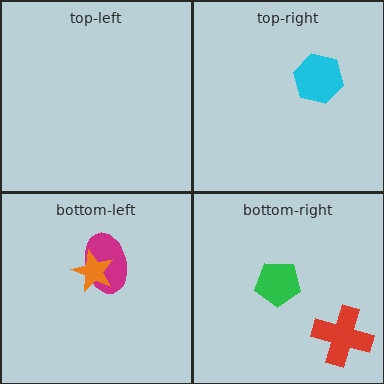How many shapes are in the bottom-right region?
2.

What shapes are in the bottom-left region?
The magenta ellipse, the orange star.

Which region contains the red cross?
The bottom-right region.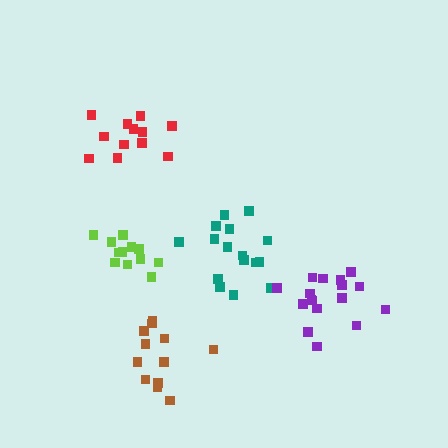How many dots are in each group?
Group 1: 16 dots, Group 2: 17 dots, Group 3: 12 dots, Group 4: 12 dots, Group 5: 12 dots (69 total).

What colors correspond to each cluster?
The clusters are colored: teal, purple, red, brown, lime.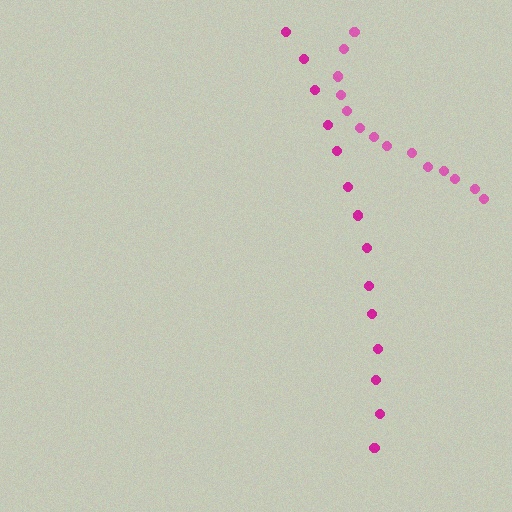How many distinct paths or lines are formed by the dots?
There are 2 distinct paths.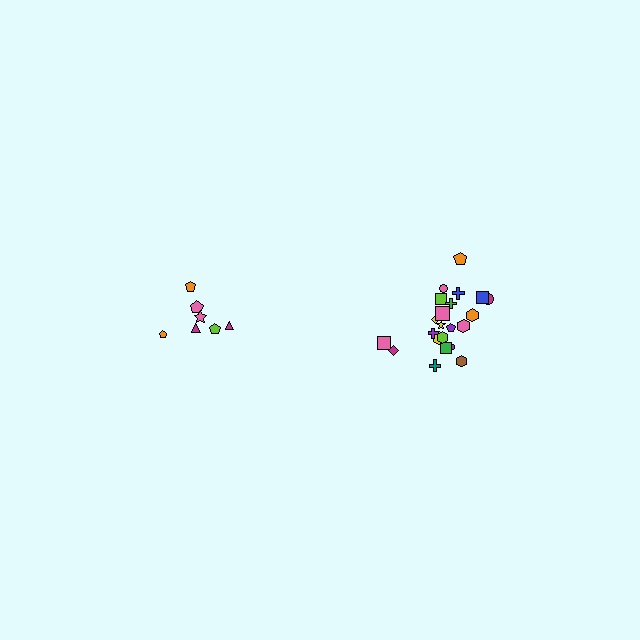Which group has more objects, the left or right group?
The right group.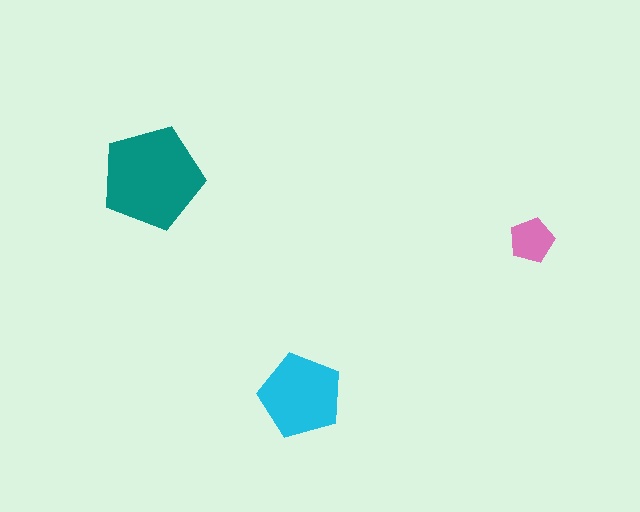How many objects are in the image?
There are 3 objects in the image.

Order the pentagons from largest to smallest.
the teal one, the cyan one, the pink one.